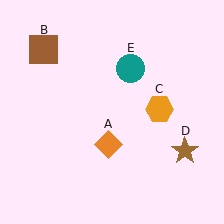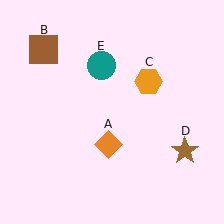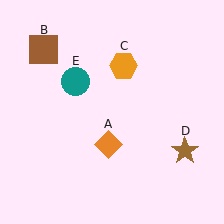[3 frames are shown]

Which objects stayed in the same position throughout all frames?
Orange diamond (object A) and brown square (object B) and brown star (object D) remained stationary.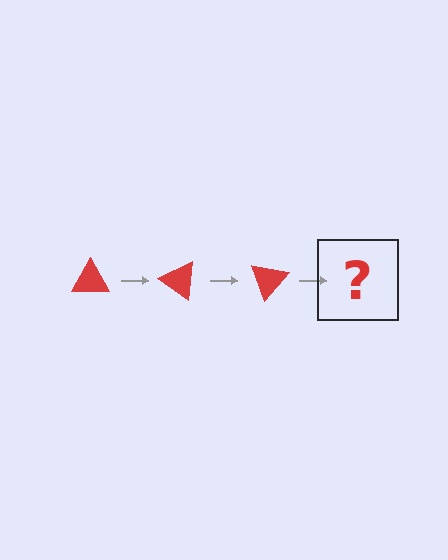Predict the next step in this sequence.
The next step is a red triangle rotated 105 degrees.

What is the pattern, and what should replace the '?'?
The pattern is that the triangle rotates 35 degrees each step. The '?' should be a red triangle rotated 105 degrees.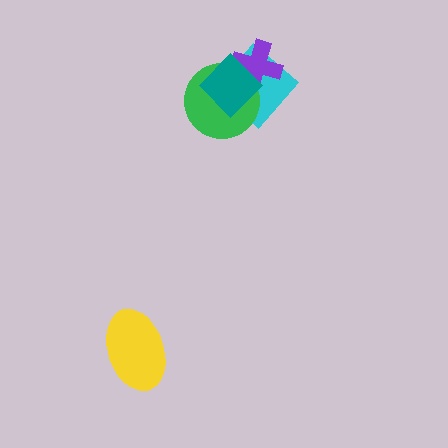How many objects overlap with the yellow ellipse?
0 objects overlap with the yellow ellipse.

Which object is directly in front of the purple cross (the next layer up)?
The green circle is directly in front of the purple cross.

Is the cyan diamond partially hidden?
Yes, it is partially covered by another shape.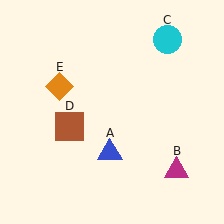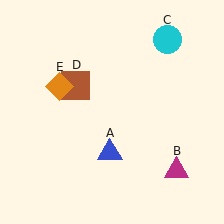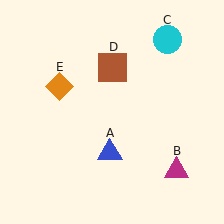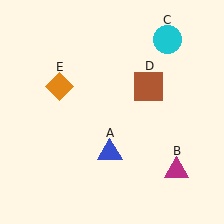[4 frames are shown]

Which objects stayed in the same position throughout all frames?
Blue triangle (object A) and magenta triangle (object B) and cyan circle (object C) and orange diamond (object E) remained stationary.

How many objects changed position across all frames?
1 object changed position: brown square (object D).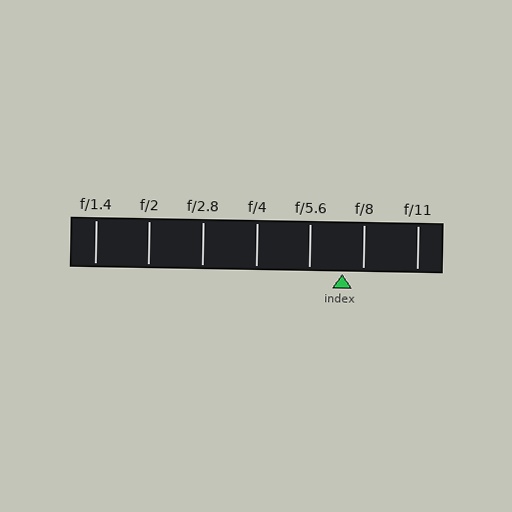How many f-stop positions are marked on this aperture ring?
There are 7 f-stop positions marked.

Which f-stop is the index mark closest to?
The index mark is closest to f/8.